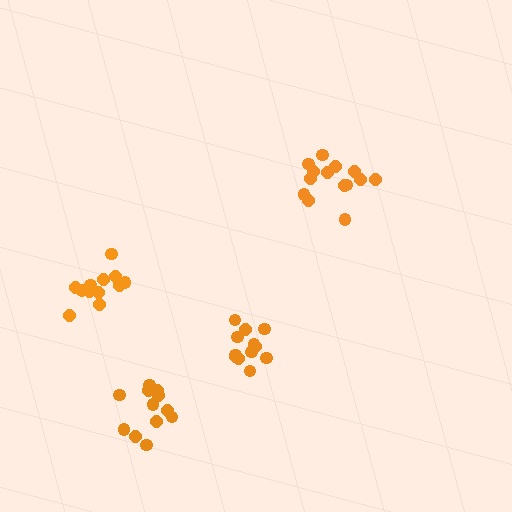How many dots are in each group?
Group 1: 12 dots, Group 2: 12 dots, Group 3: 14 dots, Group 4: 12 dots (50 total).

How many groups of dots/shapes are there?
There are 4 groups.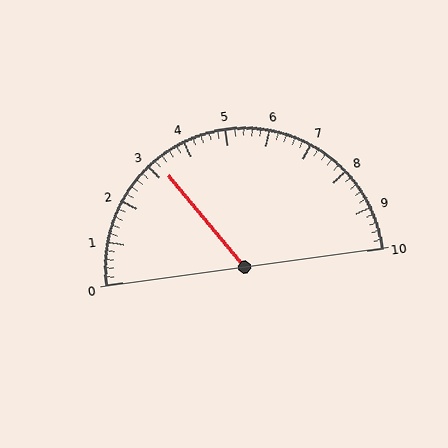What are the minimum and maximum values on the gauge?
The gauge ranges from 0 to 10.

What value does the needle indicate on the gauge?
The needle indicates approximately 3.2.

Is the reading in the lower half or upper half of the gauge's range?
The reading is in the lower half of the range (0 to 10).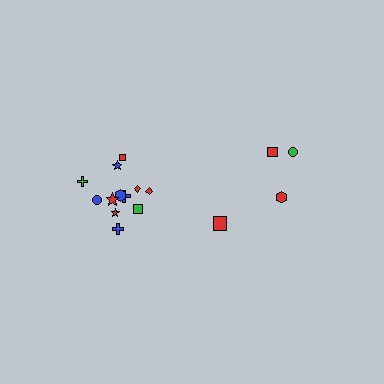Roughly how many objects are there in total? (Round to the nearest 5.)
Roughly 15 objects in total.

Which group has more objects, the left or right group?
The left group.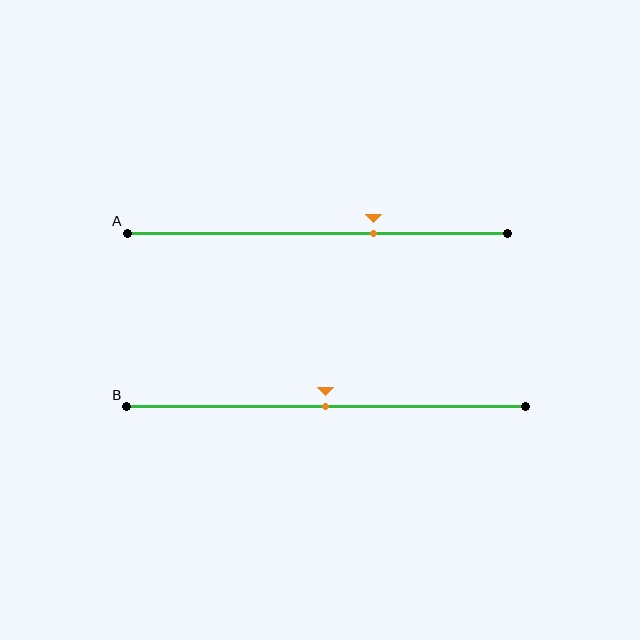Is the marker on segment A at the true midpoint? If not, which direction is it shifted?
No, the marker on segment A is shifted to the right by about 15% of the segment length.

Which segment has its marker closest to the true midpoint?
Segment B has its marker closest to the true midpoint.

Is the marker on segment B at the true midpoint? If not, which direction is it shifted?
Yes, the marker on segment B is at the true midpoint.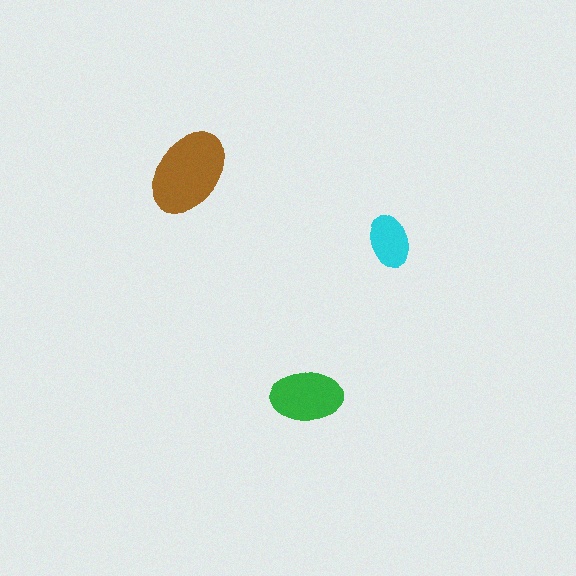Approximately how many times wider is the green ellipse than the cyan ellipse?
About 1.5 times wider.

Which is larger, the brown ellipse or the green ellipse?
The brown one.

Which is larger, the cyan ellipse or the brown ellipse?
The brown one.